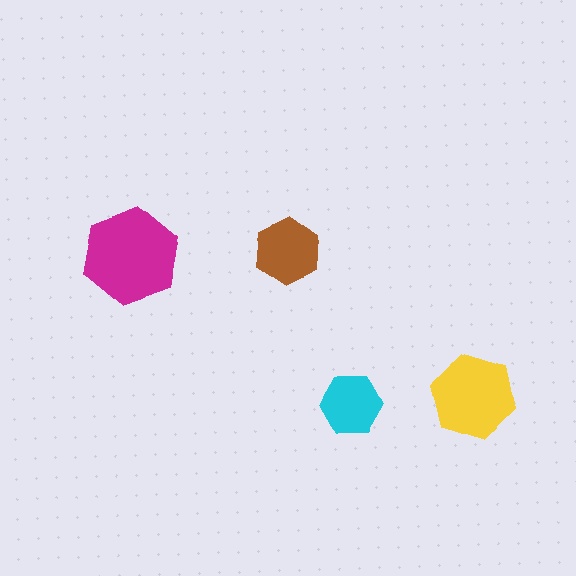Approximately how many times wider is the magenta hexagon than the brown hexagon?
About 1.5 times wider.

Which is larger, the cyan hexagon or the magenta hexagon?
The magenta one.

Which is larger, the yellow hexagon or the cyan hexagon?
The yellow one.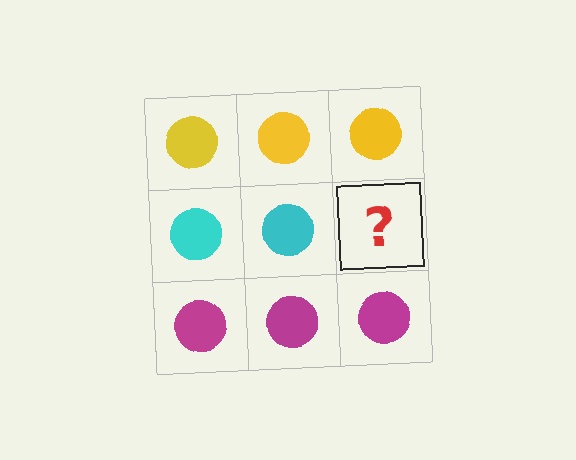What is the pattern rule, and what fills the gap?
The rule is that each row has a consistent color. The gap should be filled with a cyan circle.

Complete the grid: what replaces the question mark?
The question mark should be replaced with a cyan circle.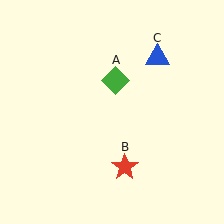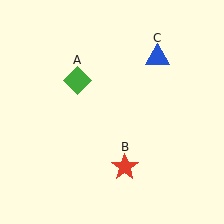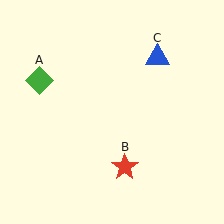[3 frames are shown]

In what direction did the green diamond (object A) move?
The green diamond (object A) moved left.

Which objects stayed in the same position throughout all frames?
Red star (object B) and blue triangle (object C) remained stationary.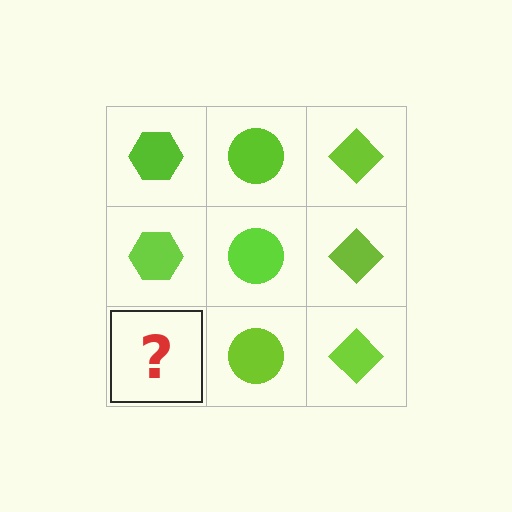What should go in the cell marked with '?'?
The missing cell should contain a lime hexagon.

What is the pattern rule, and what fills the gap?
The rule is that each column has a consistent shape. The gap should be filled with a lime hexagon.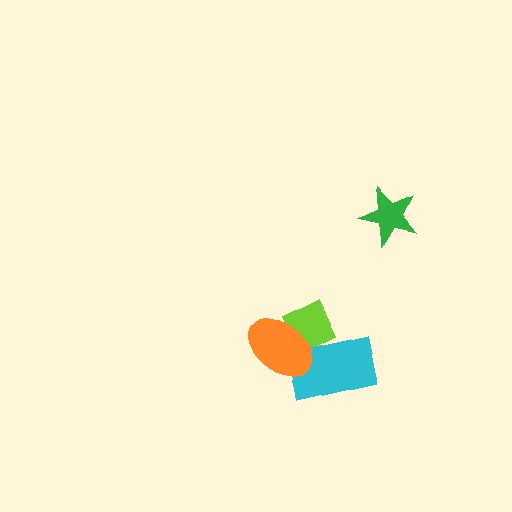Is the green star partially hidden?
No, no other shape covers it.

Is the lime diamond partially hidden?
Yes, it is partially covered by another shape.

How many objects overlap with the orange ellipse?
2 objects overlap with the orange ellipse.